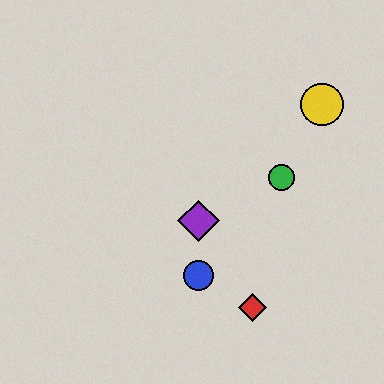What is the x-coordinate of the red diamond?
The red diamond is at x≈253.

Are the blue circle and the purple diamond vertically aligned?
Yes, both are at x≈199.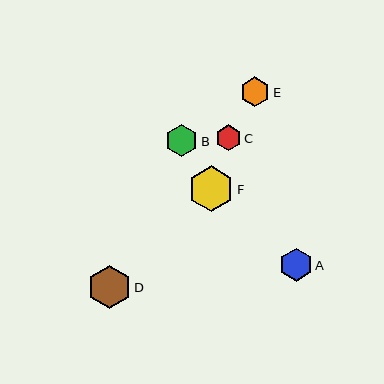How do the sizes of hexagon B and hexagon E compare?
Hexagon B and hexagon E are approximately the same size.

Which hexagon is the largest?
Hexagon F is the largest with a size of approximately 46 pixels.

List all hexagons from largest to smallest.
From largest to smallest: F, D, A, B, E, C.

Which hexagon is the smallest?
Hexagon C is the smallest with a size of approximately 26 pixels.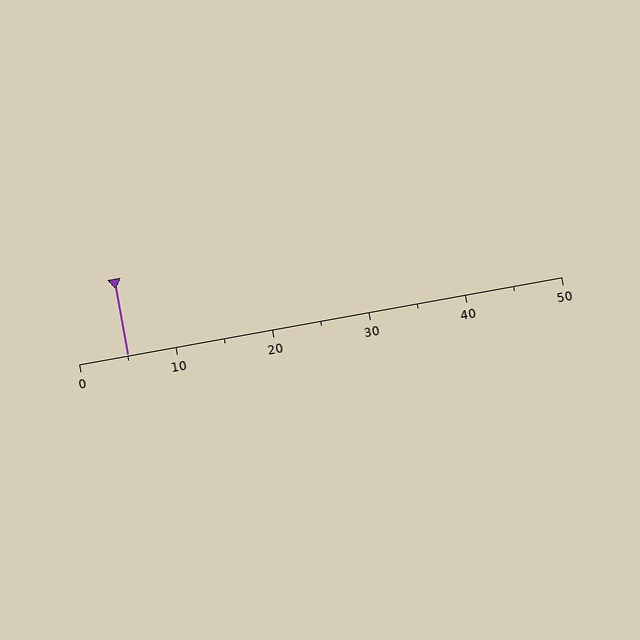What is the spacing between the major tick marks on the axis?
The major ticks are spaced 10 apart.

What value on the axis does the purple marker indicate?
The marker indicates approximately 5.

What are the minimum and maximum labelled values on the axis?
The axis runs from 0 to 50.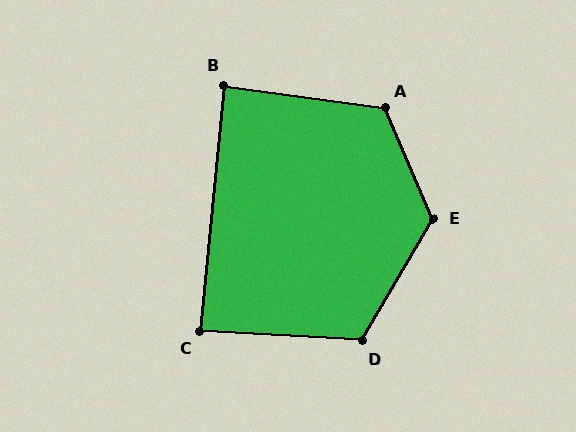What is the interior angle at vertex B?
Approximately 88 degrees (approximately right).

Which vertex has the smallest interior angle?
C, at approximately 88 degrees.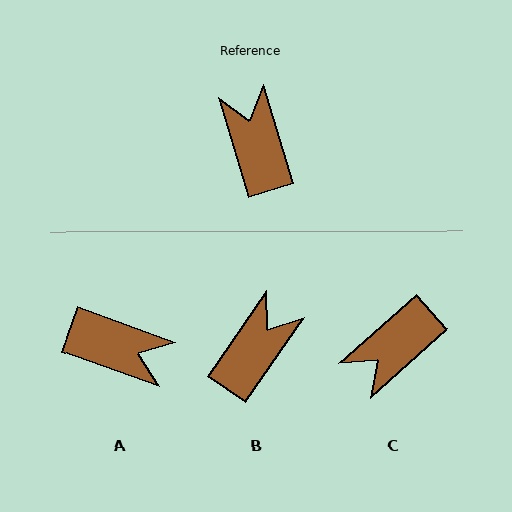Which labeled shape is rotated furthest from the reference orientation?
A, about 127 degrees away.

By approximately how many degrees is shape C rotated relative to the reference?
Approximately 115 degrees counter-clockwise.